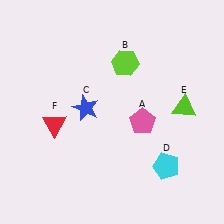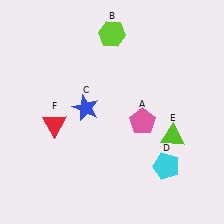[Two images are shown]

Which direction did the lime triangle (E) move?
The lime triangle (E) moved down.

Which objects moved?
The objects that moved are: the lime hexagon (B), the lime triangle (E).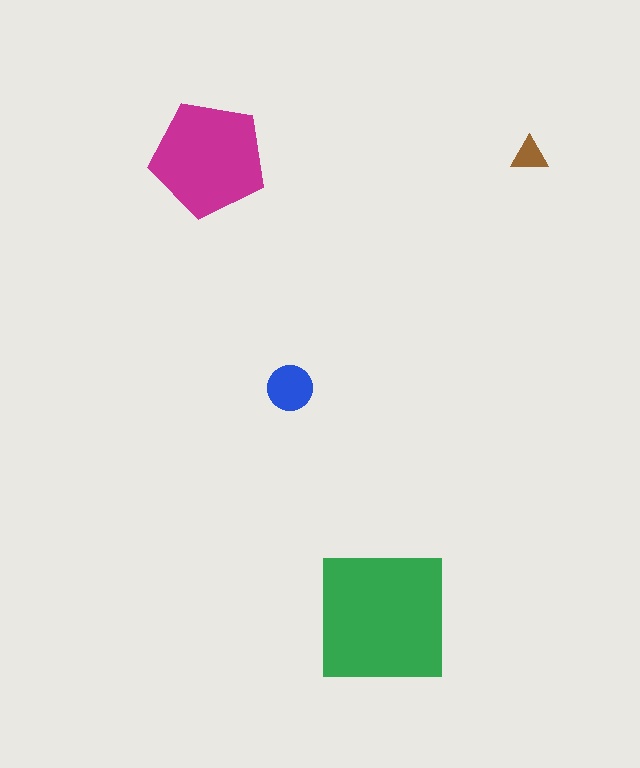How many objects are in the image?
There are 4 objects in the image.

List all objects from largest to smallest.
The green square, the magenta pentagon, the blue circle, the brown triangle.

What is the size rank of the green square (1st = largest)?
1st.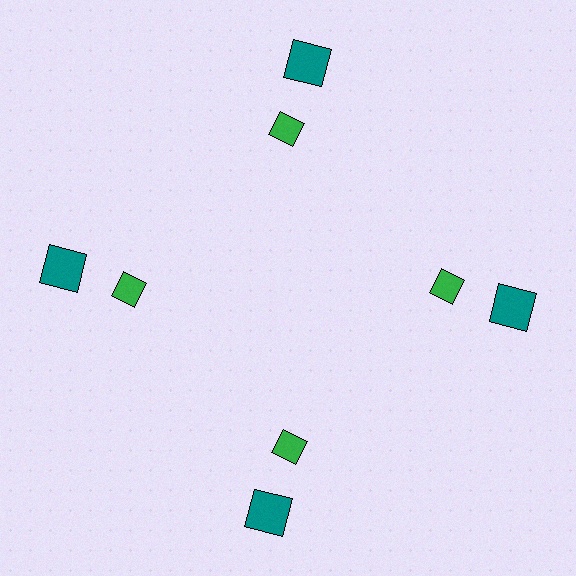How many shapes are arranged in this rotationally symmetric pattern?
There are 8 shapes, arranged in 4 groups of 2.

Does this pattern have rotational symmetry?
Yes, this pattern has 4-fold rotational symmetry. It looks the same after rotating 90 degrees around the center.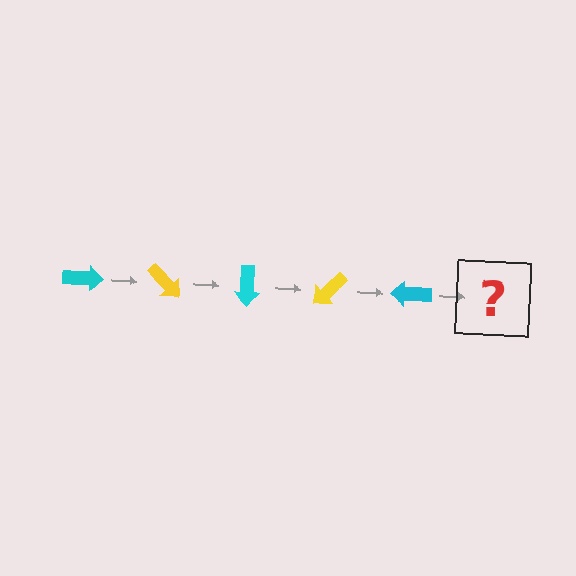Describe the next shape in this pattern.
It should be a yellow arrow, rotated 225 degrees from the start.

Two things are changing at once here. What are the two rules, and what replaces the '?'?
The two rules are that it rotates 45 degrees each step and the color cycles through cyan and yellow. The '?' should be a yellow arrow, rotated 225 degrees from the start.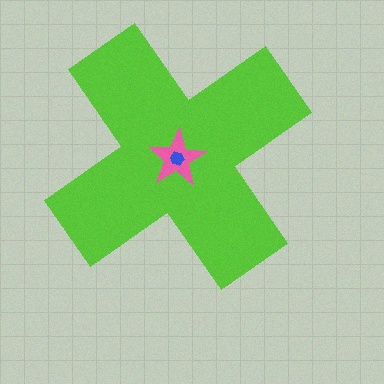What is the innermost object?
The blue hexagon.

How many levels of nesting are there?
3.